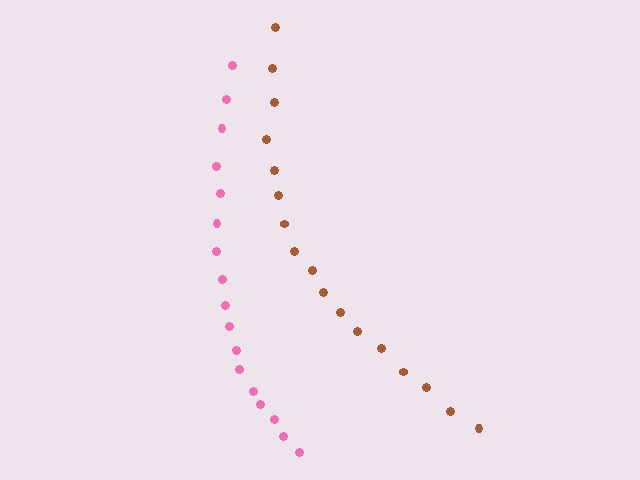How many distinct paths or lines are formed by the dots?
There are 2 distinct paths.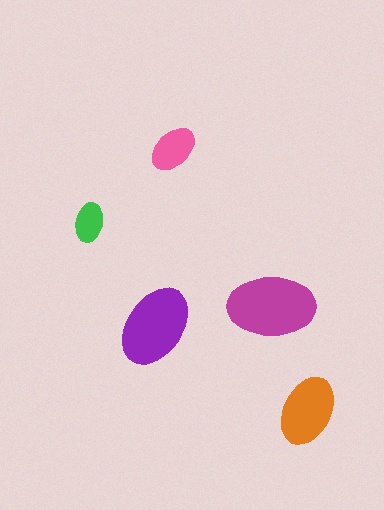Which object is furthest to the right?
The orange ellipse is rightmost.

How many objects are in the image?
There are 5 objects in the image.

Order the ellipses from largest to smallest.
the magenta one, the purple one, the orange one, the pink one, the green one.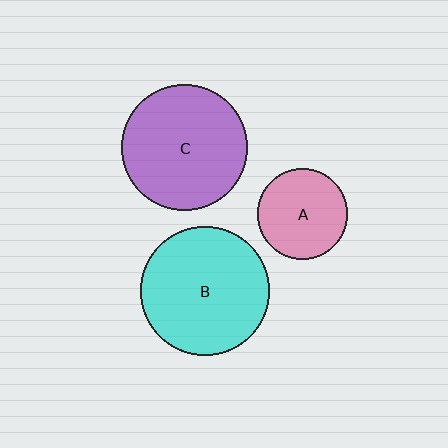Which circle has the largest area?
Circle B (cyan).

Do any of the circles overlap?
No, none of the circles overlap.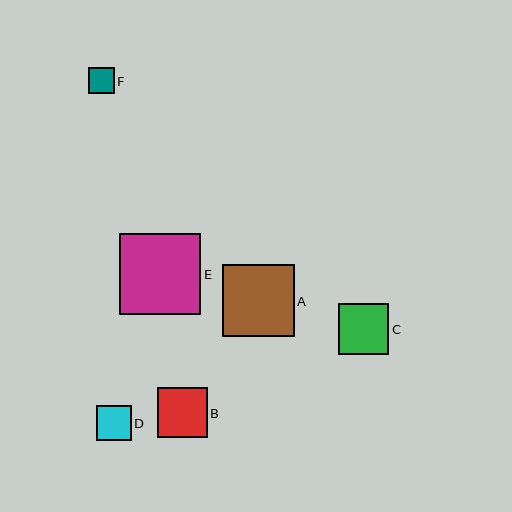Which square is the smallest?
Square F is the smallest with a size of approximately 26 pixels.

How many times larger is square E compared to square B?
Square E is approximately 1.6 times the size of square B.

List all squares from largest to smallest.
From largest to smallest: E, A, C, B, D, F.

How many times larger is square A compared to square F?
Square A is approximately 2.7 times the size of square F.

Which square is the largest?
Square E is the largest with a size of approximately 81 pixels.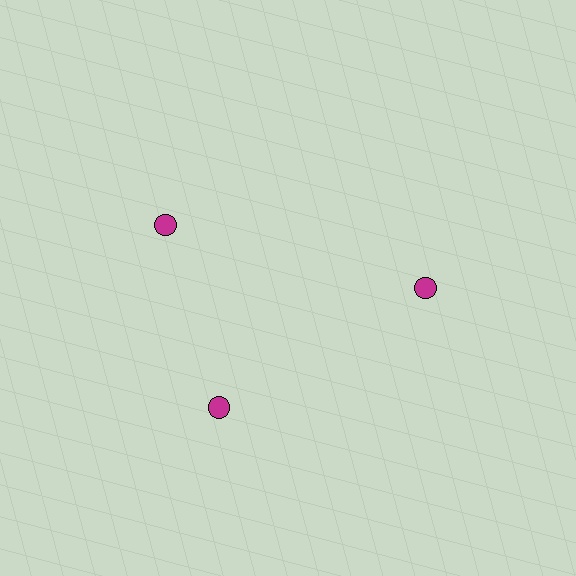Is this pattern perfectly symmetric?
No. The 3 magenta circles are arranged in a ring, but one element near the 11 o'clock position is rotated out of alignment along the ring, breaking the 3-fold rotational symmetry.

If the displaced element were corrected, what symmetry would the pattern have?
It would have 3-fold rotational symmetry — the pattern would map onto itself every 120 degrees.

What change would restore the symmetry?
The symmetry would be restored by rotating it back into even spacing with its neighbors so that all 3 circles sit at equal angles and equal distance from the center.